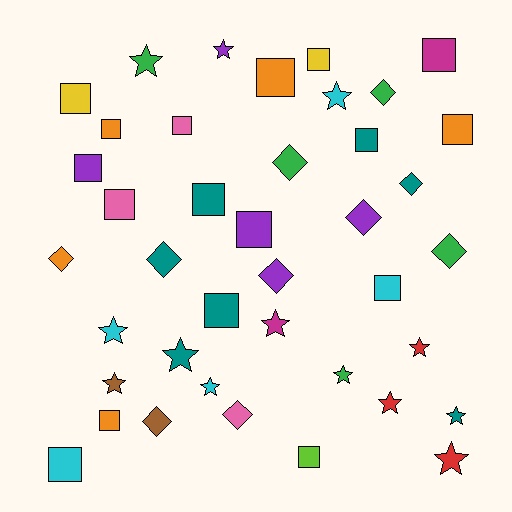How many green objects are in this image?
There are 5 green objects.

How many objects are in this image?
There are 40 objects.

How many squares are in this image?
There are 17 squares.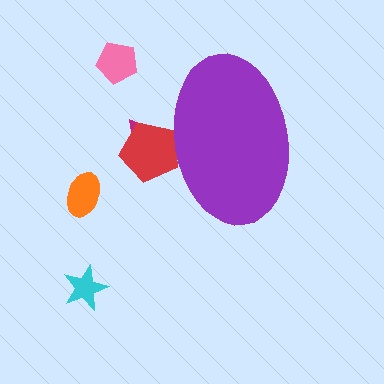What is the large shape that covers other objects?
A purple ellipse.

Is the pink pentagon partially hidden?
No, the pink pentagon is fully visible.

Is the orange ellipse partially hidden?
No, the orange ellipse is fully visible.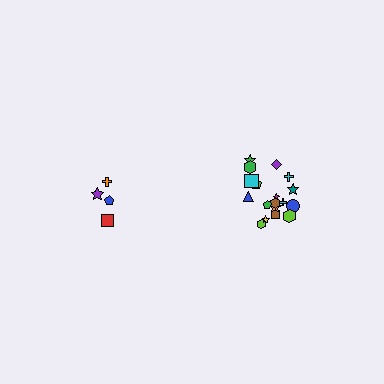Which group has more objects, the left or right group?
The right group.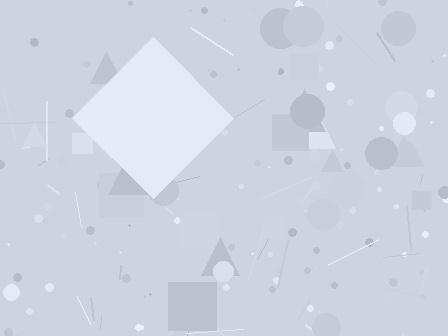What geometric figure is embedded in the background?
A diamond is embedded in the background.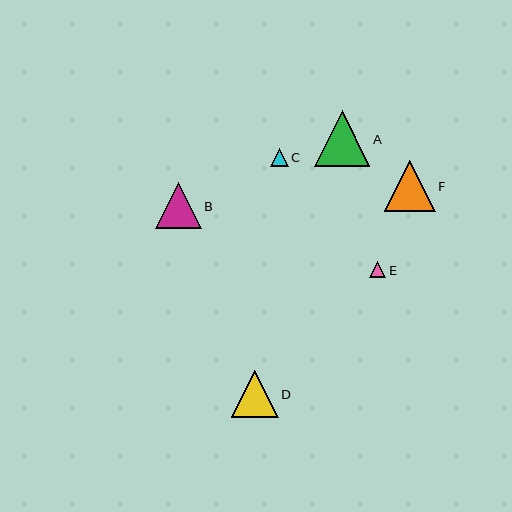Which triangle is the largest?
Triangle A is the largest with a size of approximately 56 pixels.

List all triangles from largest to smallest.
From largest to smallest: A, F, D, B, C, E.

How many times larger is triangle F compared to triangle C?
Triangle F is approximately 2.8 times the size of triangle C.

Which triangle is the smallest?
Triangle E is the smallest with a size of approximately 16 pixels.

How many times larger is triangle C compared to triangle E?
Triangle C is approximately 1.1 times the size of triangle E.